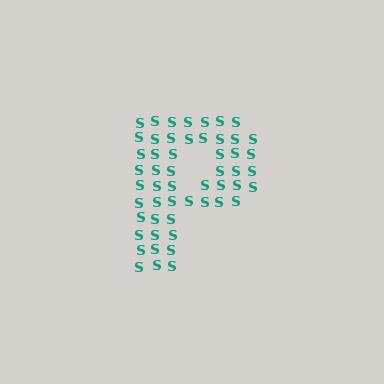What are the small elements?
The small elements are letter S's.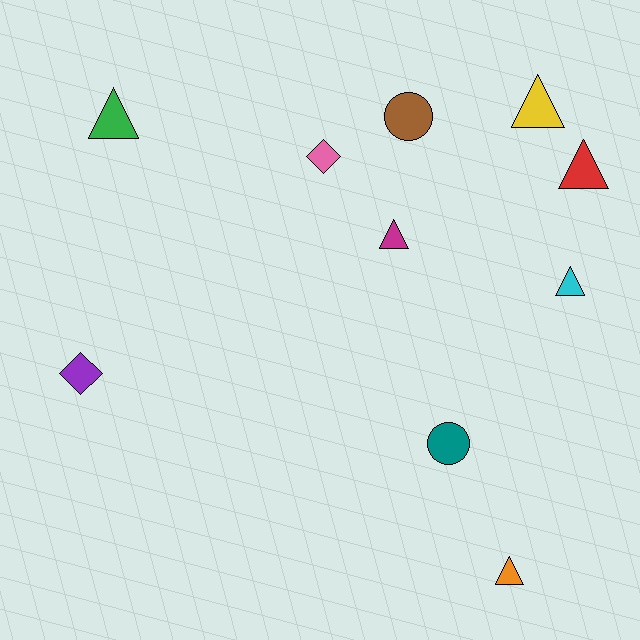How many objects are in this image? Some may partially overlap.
There are 10 objects.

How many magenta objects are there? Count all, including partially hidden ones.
There is 1 magenta object.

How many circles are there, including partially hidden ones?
There are 2 circles.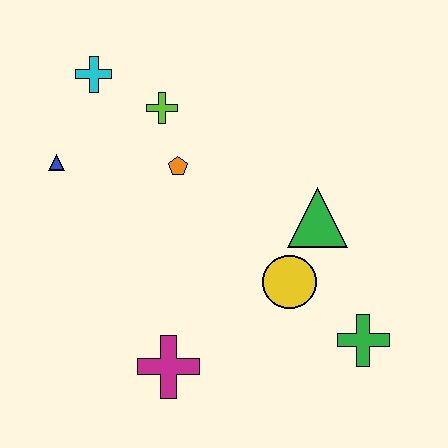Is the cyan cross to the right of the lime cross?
No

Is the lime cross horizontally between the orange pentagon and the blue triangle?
Yes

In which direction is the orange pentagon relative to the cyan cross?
The orange pentagon is below the cyan cross.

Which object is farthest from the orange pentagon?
The green cross is farthest from the orange pentagon.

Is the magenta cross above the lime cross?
No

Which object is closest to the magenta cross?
The yellow circle is closest to the magenta cross.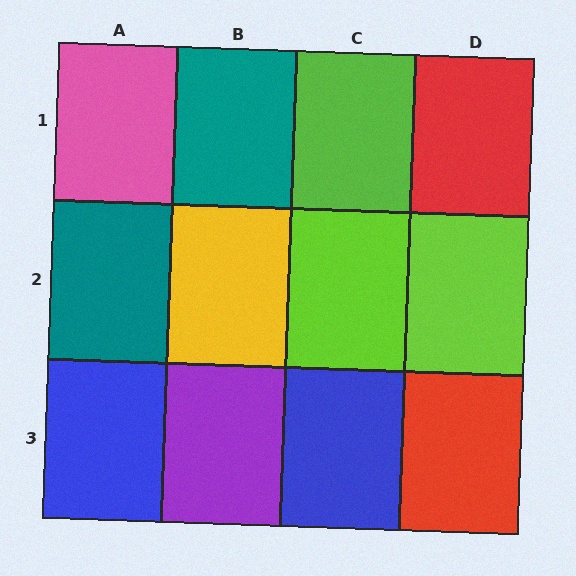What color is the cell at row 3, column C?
Blue.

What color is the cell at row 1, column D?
Red.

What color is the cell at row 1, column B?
Teal.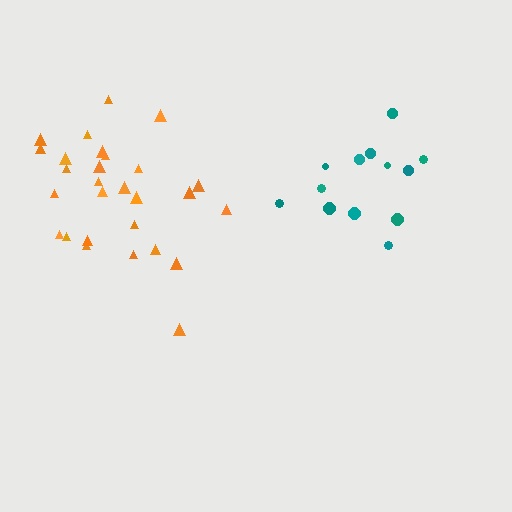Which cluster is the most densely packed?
Orange.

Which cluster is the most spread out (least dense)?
Teal.